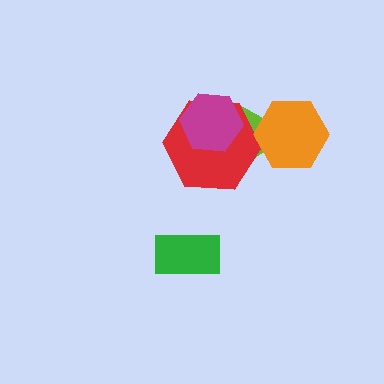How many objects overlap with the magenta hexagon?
2 objects overlap with the magenta hexagon.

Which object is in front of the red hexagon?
The magenta hexagon is in front of the red hexagon.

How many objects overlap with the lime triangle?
3 objects overlap with the lime triangle.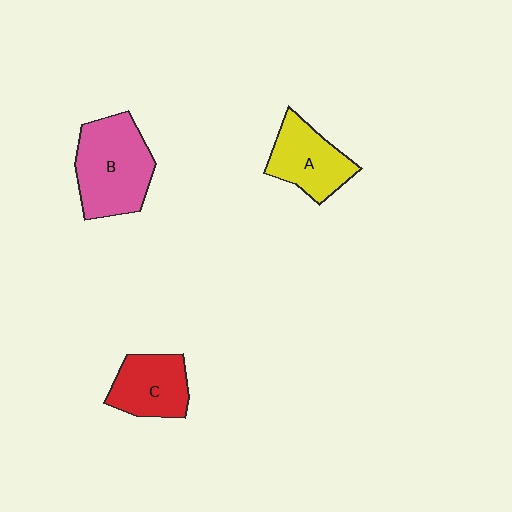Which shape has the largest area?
Shape B (pink).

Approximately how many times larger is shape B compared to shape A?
Approximately 1.4 times.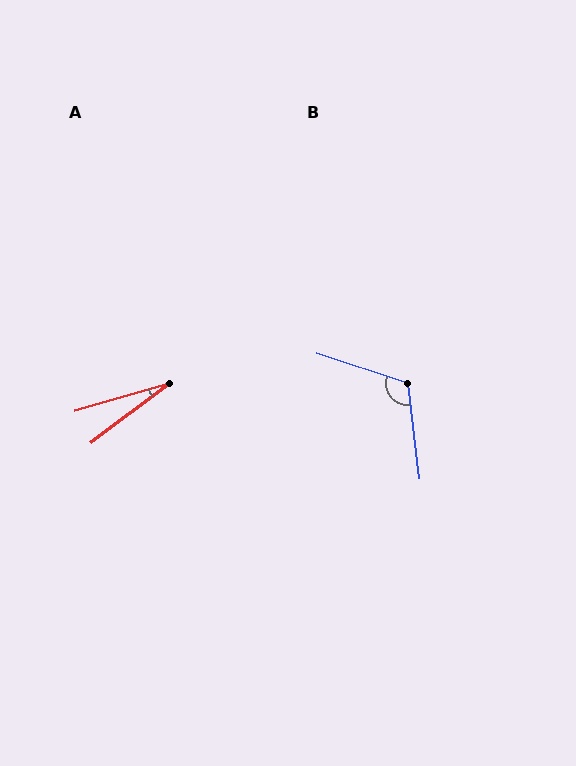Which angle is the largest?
B, at approximately 115 degrees.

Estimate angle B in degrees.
Approximately 115 degrees.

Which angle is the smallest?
A, at approximately 21 degrees.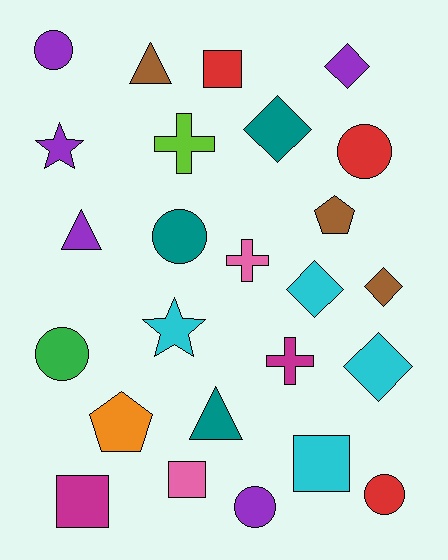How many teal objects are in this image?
There are 3 teal objects.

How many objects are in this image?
There are 25 objects.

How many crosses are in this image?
There are 3 crosses.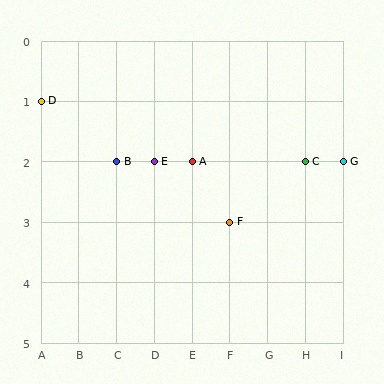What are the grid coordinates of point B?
Point B is at grid coordinates (C, 2).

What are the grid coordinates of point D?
Point D is at grid coordinates (A, 1).